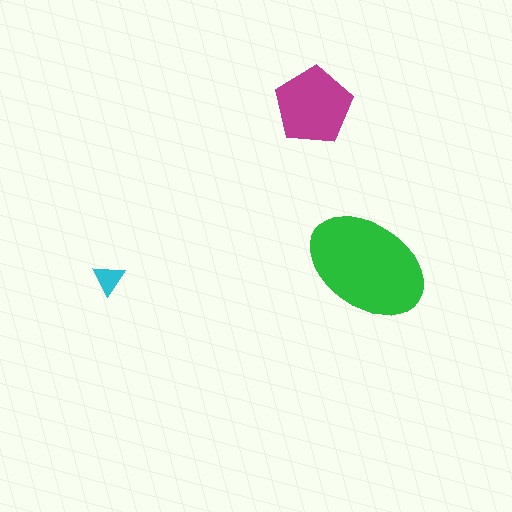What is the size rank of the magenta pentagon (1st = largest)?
2nd.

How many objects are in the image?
There are 3 objects in the image.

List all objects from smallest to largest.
The cyan triangle, the magenta pentagon, the green ellipse.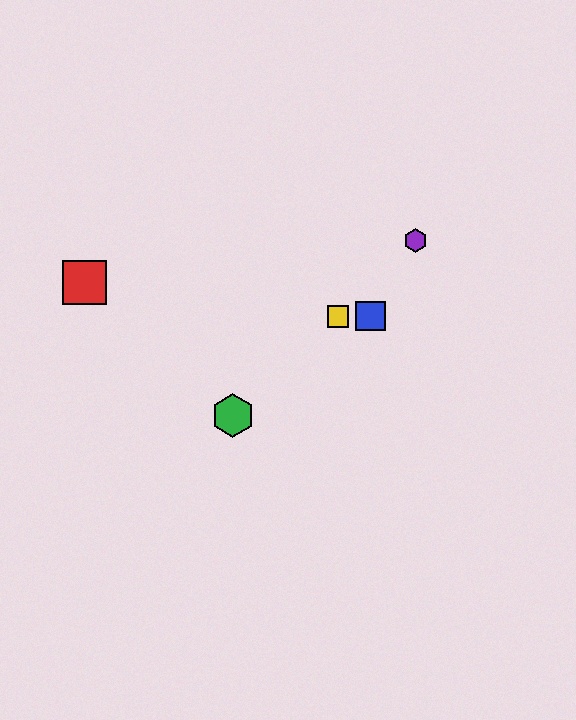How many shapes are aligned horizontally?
2 shapes (the blue square, the yellow square) are aligned horizontally.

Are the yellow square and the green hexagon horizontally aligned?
No, the yellow square is at y≈316 and the green hexagon is at y≈416.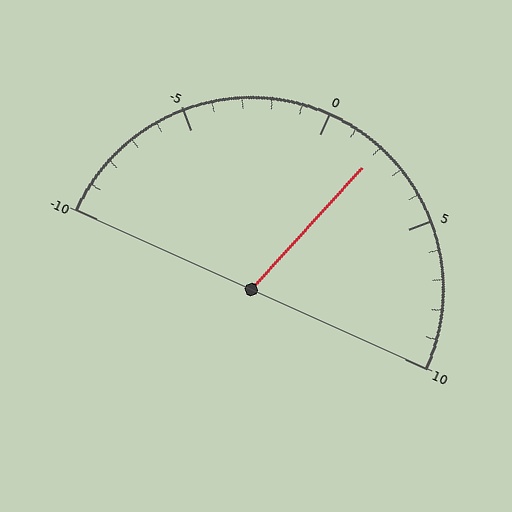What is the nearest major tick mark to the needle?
The nearest major tick mark is 0.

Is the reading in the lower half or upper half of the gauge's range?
The reading is in the upper half of the range (-10 to 10).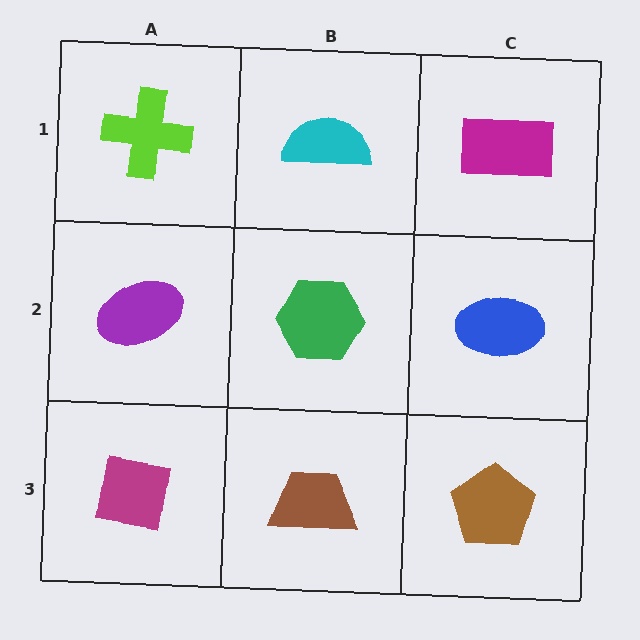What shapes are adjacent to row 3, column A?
A purple ellipse (row 2, column A), a brown trapezoid (row 3, column B).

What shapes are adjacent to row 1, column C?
A blue ellipse (row 2, column C), a cyan semicircle (row 1, column B).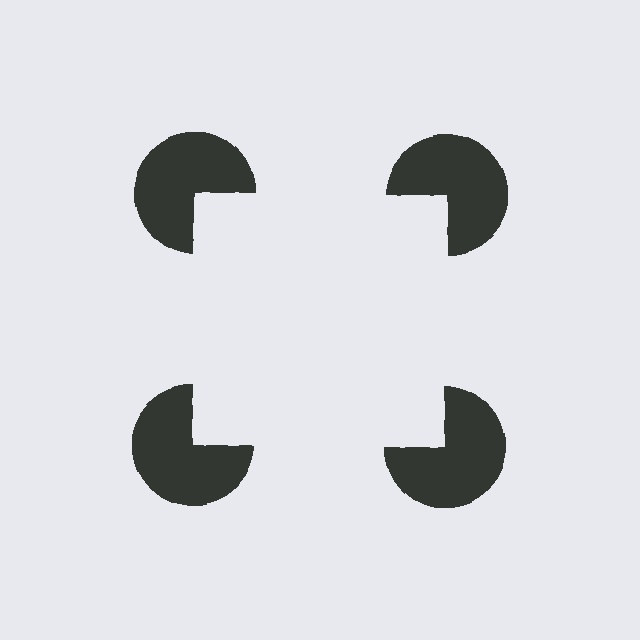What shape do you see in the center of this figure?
An illusory square — its edges are inferred from the aligned wedge cuts in the pac-man discs, not physically drawn.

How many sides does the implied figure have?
4 sides.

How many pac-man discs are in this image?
There are 4 — one at each vertex of the illusory square.